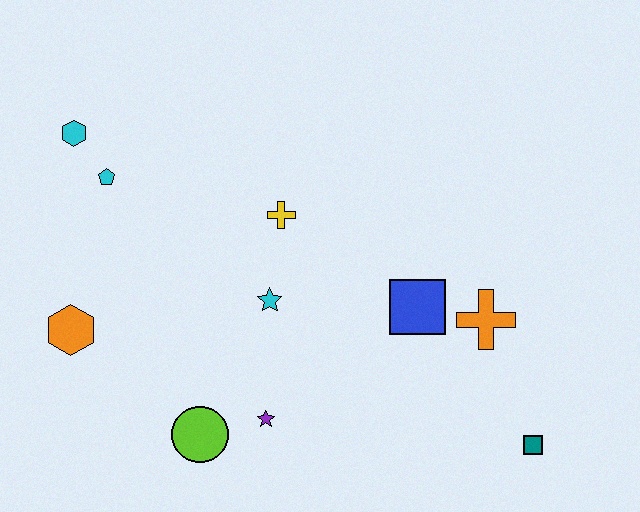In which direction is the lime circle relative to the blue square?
The lime circle is to the left of the blue square.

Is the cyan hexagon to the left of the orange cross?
Yes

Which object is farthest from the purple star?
The cyan hexagon is farthest from the purple star.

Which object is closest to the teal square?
The orange cross is closest to the teal square.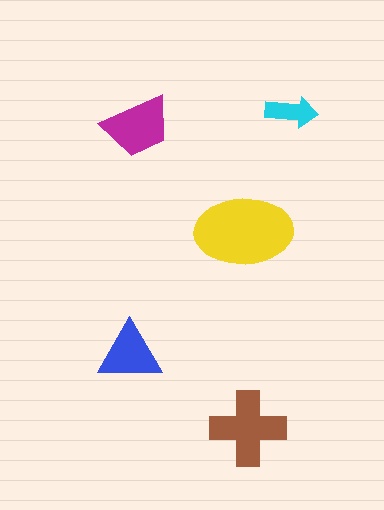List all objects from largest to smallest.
The yellow ellipse, the brown cross, the magenta trapezoid, the blue triangle, the cyan arrow.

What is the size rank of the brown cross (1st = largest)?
2nd.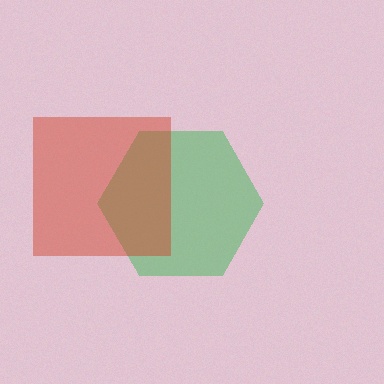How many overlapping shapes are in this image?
There are 2 overlapping shapes in the image.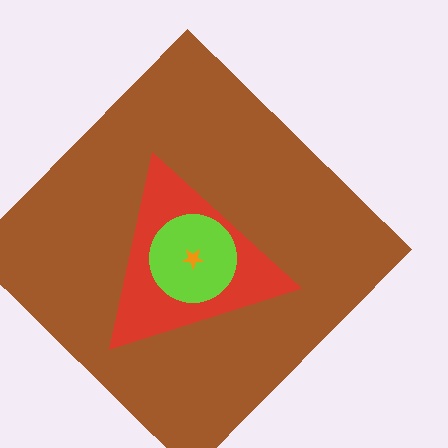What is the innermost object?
The orange star.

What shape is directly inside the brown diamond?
The red triangle.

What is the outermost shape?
The brown diamond.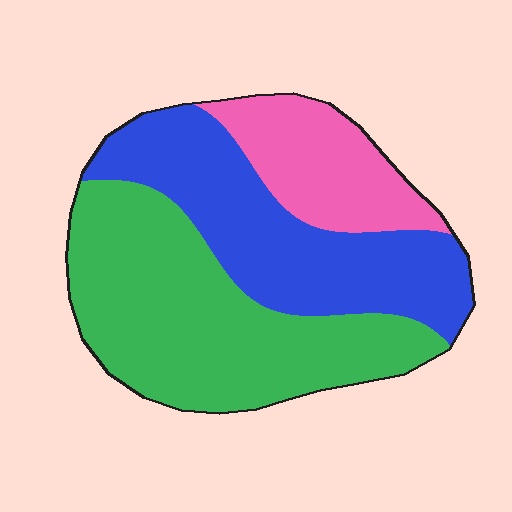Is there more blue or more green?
Green.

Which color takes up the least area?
Pink, at roughly 20%.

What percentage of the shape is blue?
Blue covers 36% of the shape.